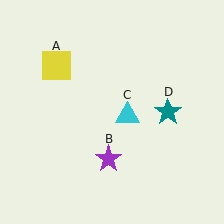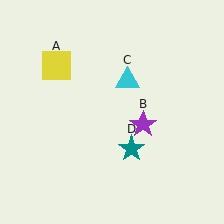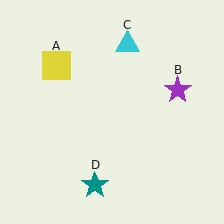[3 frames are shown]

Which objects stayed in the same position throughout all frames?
Yellow square (object A) remained stationary.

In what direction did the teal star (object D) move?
The teal star (object D) moved down and to the left.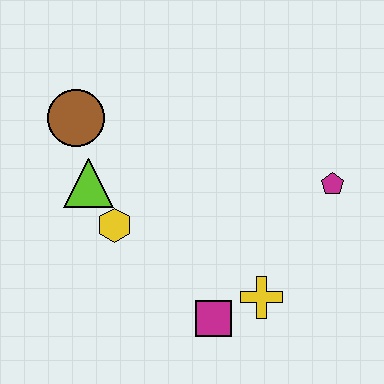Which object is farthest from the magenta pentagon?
The brown circle is farthest from the magenta pentagon.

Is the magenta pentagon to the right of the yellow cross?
Yes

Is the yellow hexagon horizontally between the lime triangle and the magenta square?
Yes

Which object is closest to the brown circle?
The lime triangle is closest to the brown circle.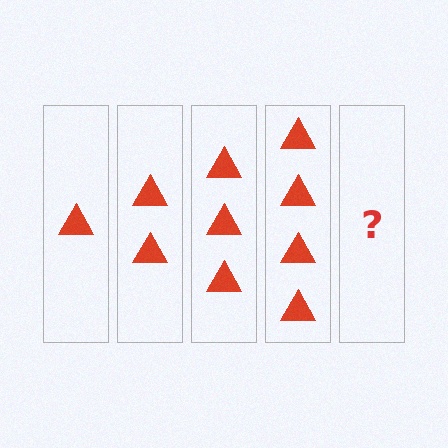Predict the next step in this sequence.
The next step is 5 triangles.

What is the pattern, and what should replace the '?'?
The pattern is that each step adds one more triangle. The '?' should be 5 triangles.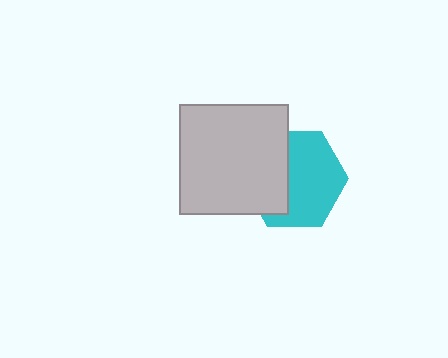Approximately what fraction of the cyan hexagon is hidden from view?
Roughly 40% of the cyan hexagon is hidden behind the light gray square.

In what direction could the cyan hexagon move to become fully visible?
The cyan hexagon could move right. That would shift it out from behind the light gray square entirely.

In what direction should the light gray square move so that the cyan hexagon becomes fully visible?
The light gray square should move left. That is the shortest direction to clear the overlap and leave the cyan hexagon fully visible.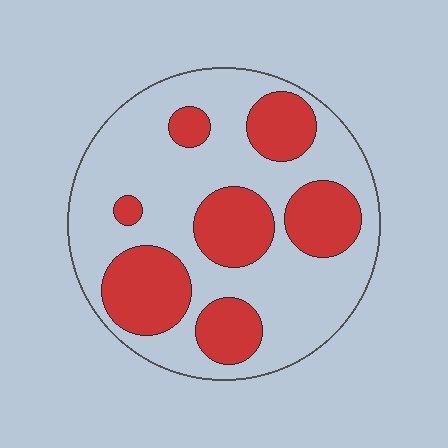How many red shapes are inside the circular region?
7.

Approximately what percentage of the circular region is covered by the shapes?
Approximately 35%.